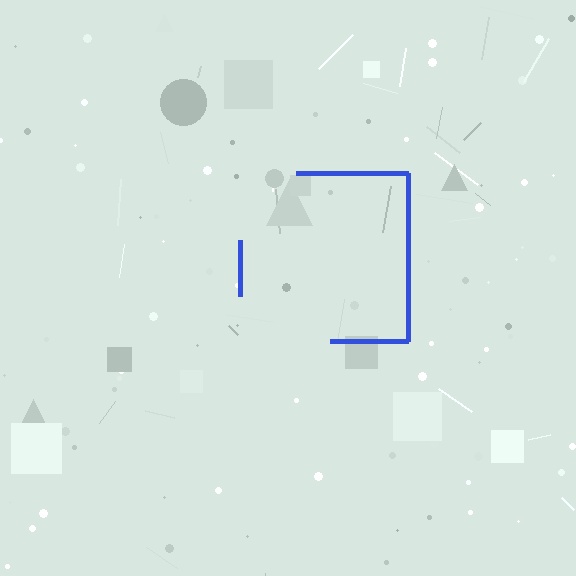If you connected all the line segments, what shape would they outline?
They would outline a square.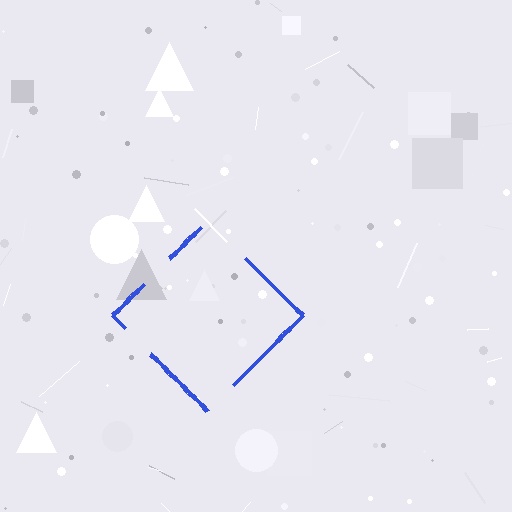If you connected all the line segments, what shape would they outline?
They would outline a diamond.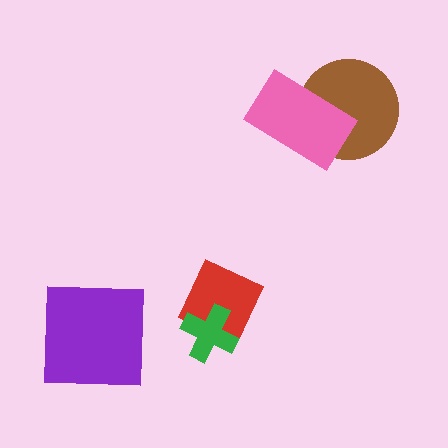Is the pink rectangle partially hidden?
No, no other shape covers it.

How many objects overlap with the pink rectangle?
1 object overlaps with the pink rectangle.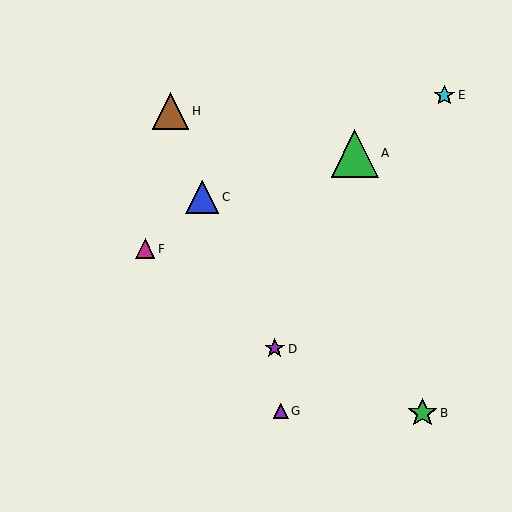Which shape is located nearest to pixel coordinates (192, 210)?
The blue triangle (labeled C) at (202, 197) is nearest to that location.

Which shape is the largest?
The green triangle (labeled A) is the largest.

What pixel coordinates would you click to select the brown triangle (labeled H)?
Click at (171, 111) to select the brown triangle H.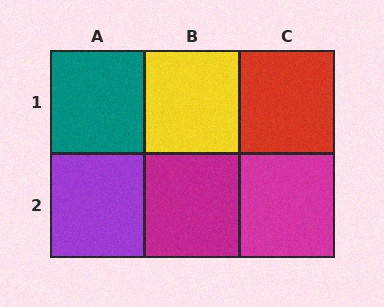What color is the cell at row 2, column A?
Purple.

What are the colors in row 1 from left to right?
Teal, yellow, red.